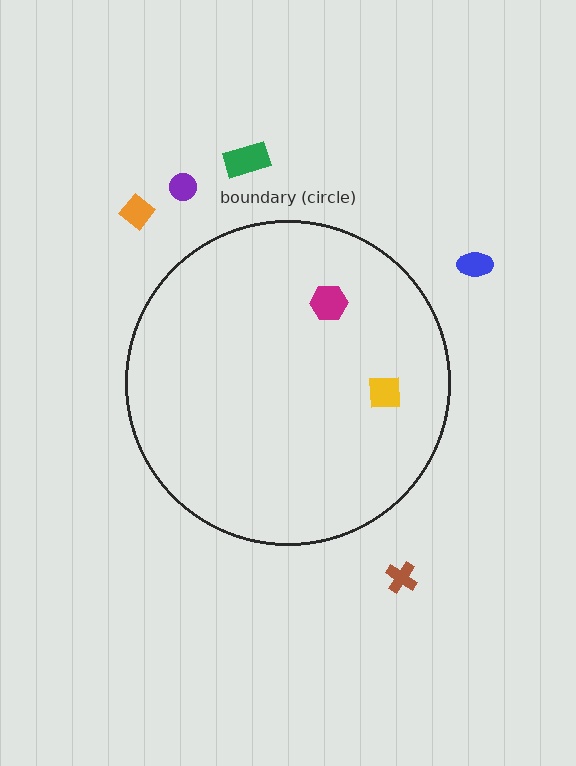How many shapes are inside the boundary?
2 inside, 5 outside.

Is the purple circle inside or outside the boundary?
Outside.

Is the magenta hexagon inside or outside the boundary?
Inside.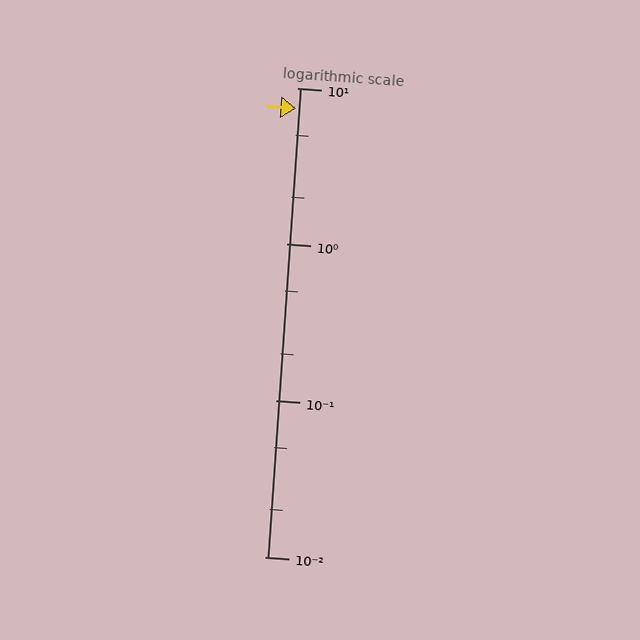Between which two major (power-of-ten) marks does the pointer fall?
The pointer is between 1 and 10.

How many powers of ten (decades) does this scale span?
The scale spans 3 decades, from 0.01 to 10.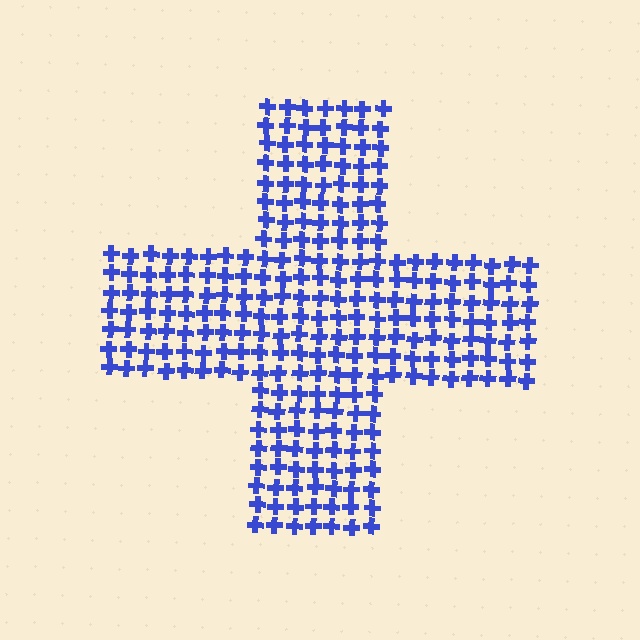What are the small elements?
The small elements are crosses.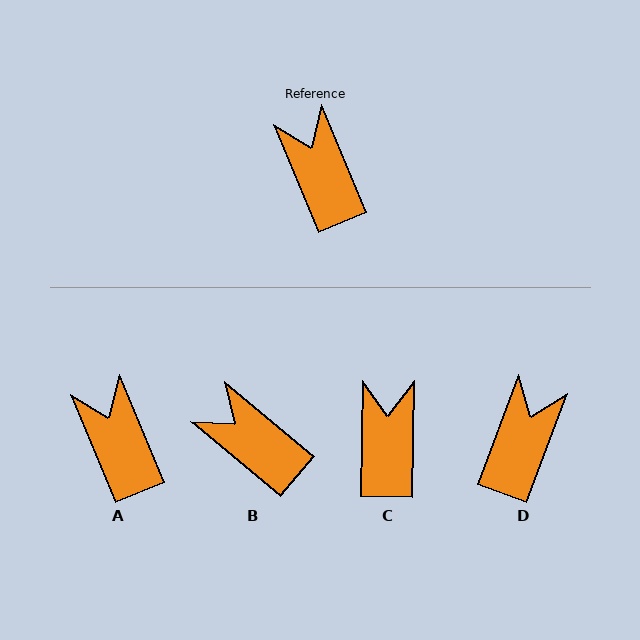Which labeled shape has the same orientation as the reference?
A.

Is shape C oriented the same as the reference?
No, it is off by about 23 degrees.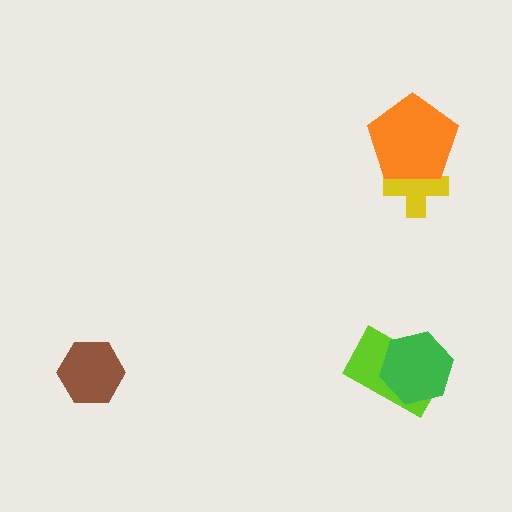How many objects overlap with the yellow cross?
1 object overlaps with the yellow cross.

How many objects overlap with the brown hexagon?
0 objects overlap with the brown hexagon.